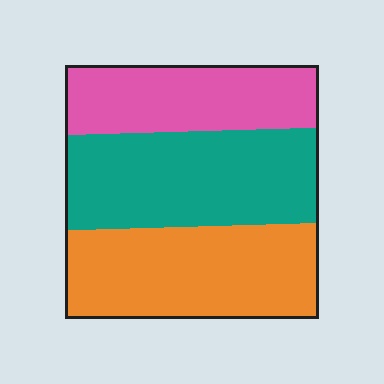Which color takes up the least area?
Pink, at roughly 25%.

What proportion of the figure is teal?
Teal covers 38% of the figure.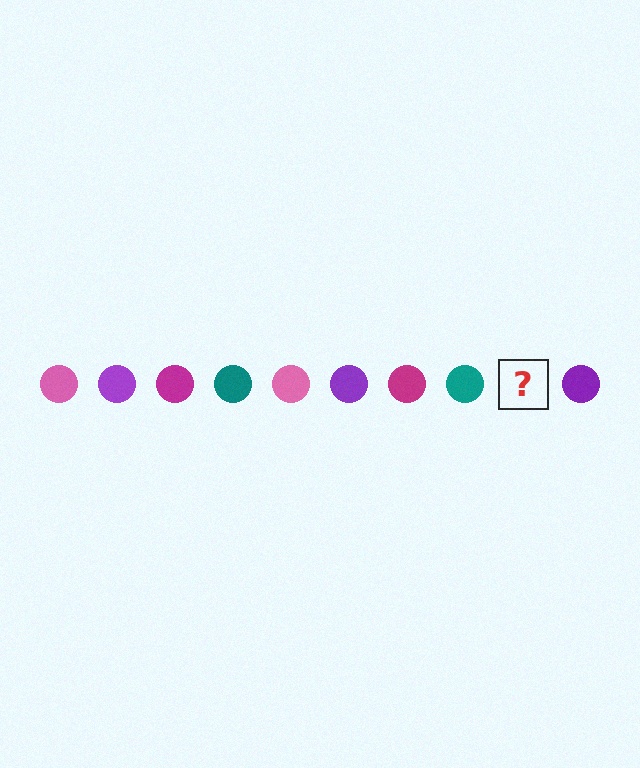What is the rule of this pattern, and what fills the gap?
The rule is that the pattern cycles through pink, purple, magenta, teal circles. The gap should be filled with a pink circle.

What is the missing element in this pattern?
The missing element is a pink circle.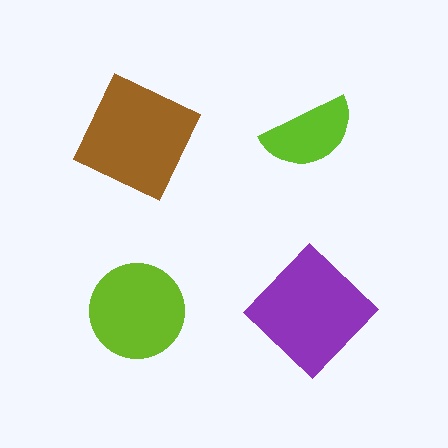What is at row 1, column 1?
A brown square.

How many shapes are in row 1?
2 shapes.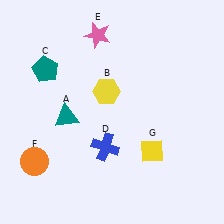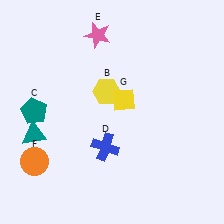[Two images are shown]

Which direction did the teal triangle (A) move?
The teal triangle (A) moved left.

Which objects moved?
The objects that moved are: the teal triangle (A), the teal pentagon (C), the yellow diamond (G).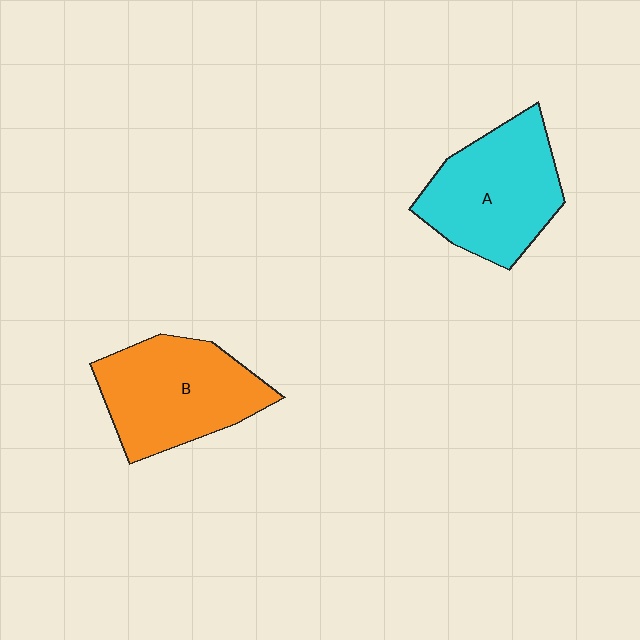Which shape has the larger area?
Shape B (orange).